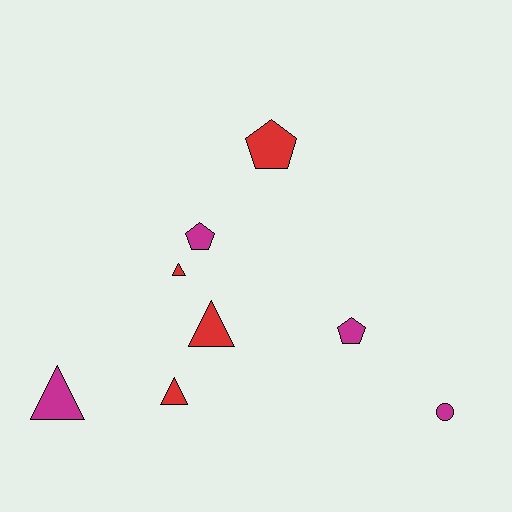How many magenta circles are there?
There is 1 magenta circle.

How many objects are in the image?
There are 8 objects.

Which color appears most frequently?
Magenta, with 4 objects.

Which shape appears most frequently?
Triangle, with 4 objects.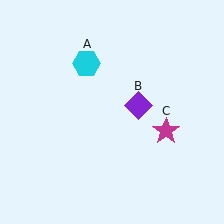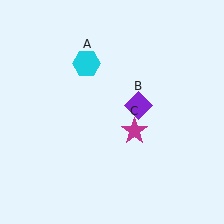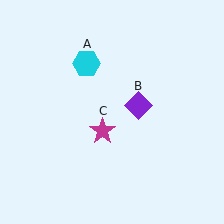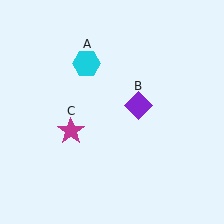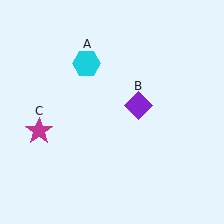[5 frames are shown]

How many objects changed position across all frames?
1 object changed position: magenta star (object C).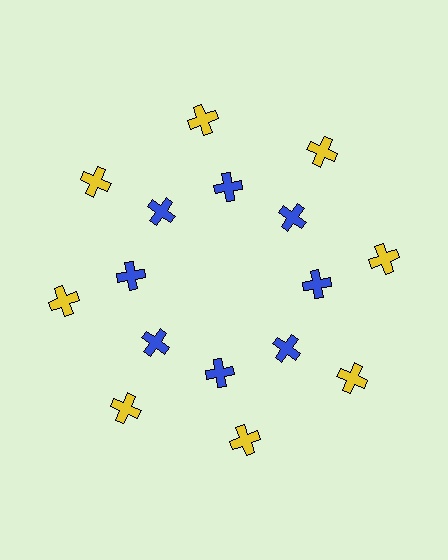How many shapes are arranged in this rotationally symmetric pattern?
There are 16 shapes, arranged in 8 groups of 2.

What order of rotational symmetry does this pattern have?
This pattern has 8-fold rotational symmetry.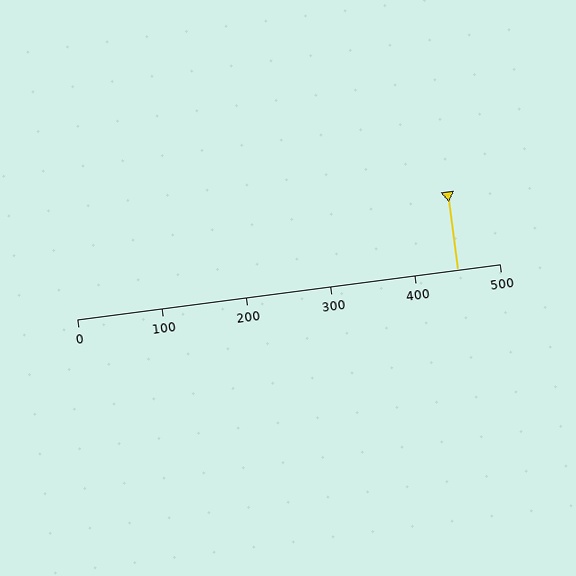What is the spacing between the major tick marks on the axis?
The major ticks are spaced 100 apart.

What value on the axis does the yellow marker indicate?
The marker indicates approximately 450.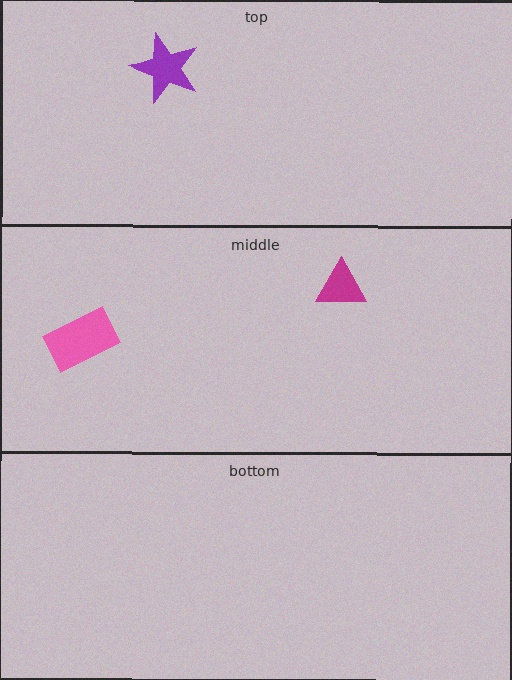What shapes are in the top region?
The purple star.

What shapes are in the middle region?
The pink rectangle, the magenta triangle.